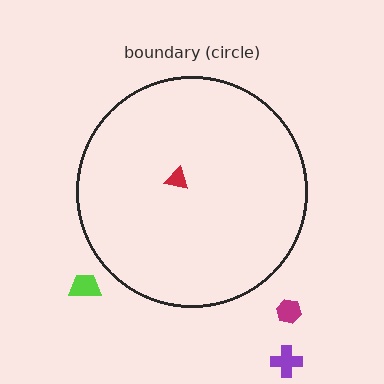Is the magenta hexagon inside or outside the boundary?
Outside.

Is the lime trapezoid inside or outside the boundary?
Outside.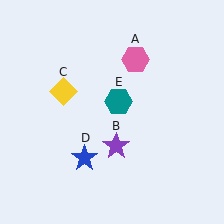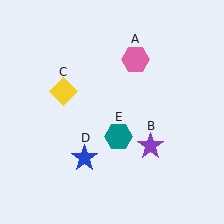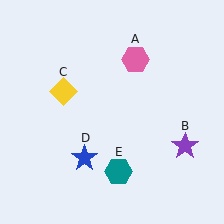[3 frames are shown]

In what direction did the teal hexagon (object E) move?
The teal hexagon (object E) moved down.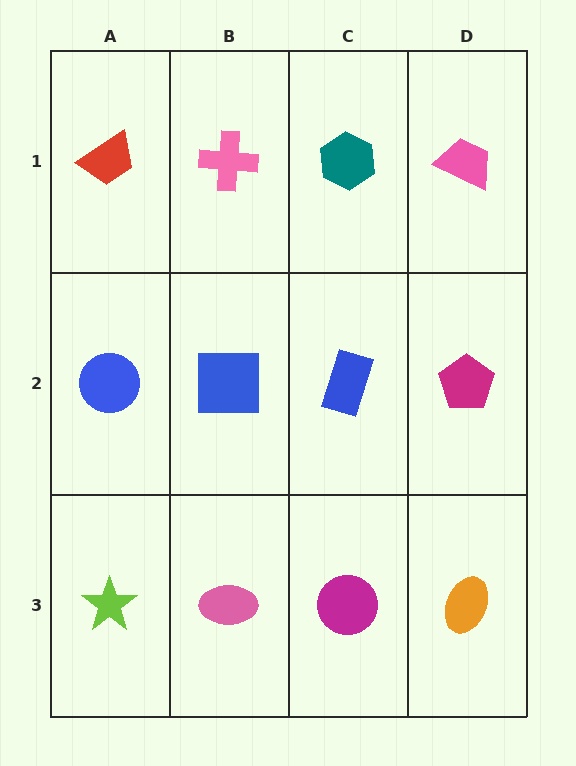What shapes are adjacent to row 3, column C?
A blue rectangle (row 2, column C), a pink ellipse (row 3, column B), an orange ellipse (row 3, column D).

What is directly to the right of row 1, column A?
A pink cross.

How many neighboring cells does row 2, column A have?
3.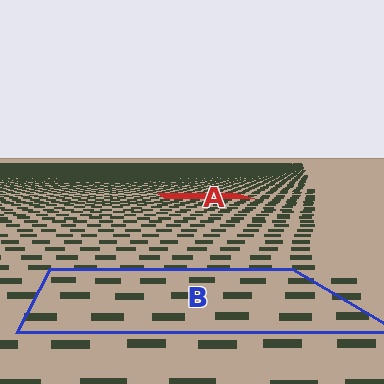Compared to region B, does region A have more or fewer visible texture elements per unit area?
Region A has more texture elements per unit area — they are packed more densely because it is farther away.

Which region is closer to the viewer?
Region B is closer. The texture elements there are larger and more spread out.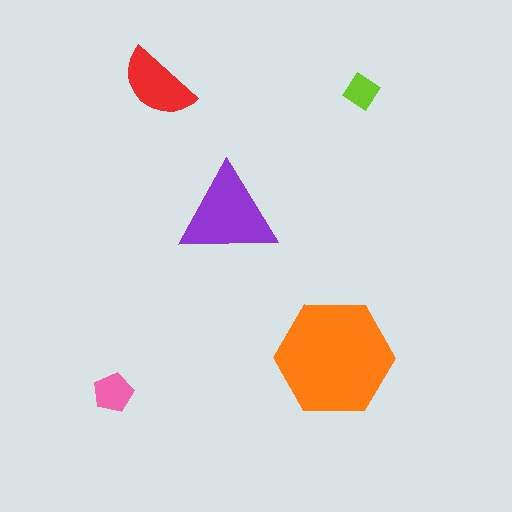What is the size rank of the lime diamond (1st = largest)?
5th.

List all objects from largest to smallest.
The orange hexagon, the purple triangle, the red semicircle, the pink pentagon, the lime diamond.